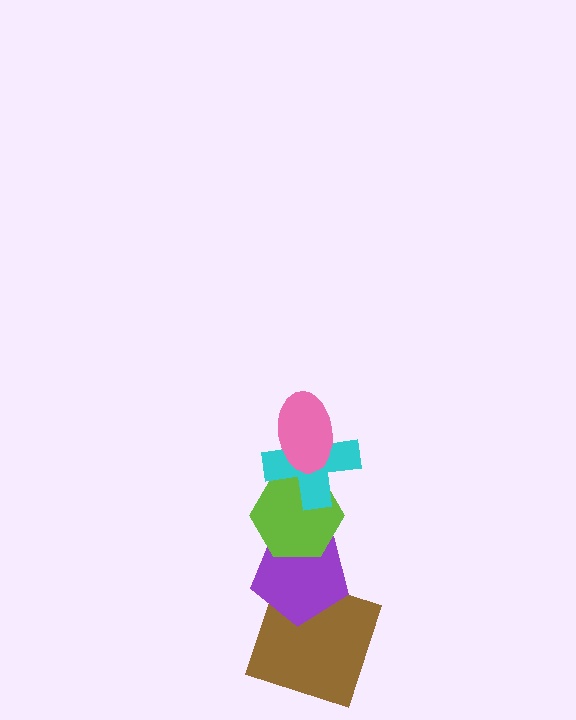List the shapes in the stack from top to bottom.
From top to bottom: the pink ellipse, the cyan cross, the lime hexagon, the purple pentagon, the brown square.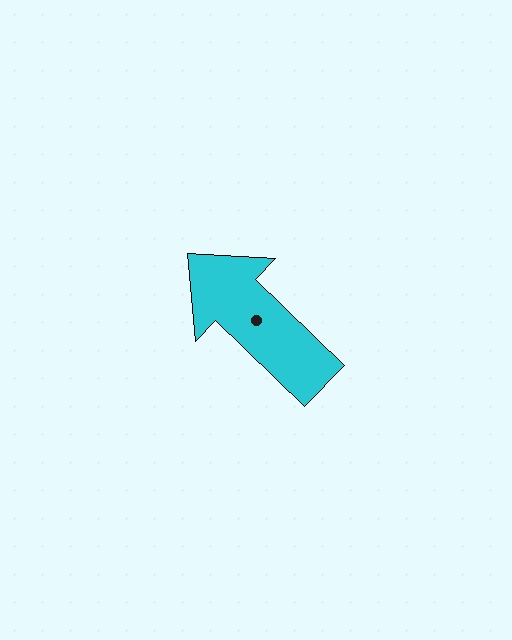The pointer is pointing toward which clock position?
Roughly 10 o'clock.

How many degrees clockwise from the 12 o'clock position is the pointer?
Approximately 314 degrees.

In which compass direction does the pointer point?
Northwest.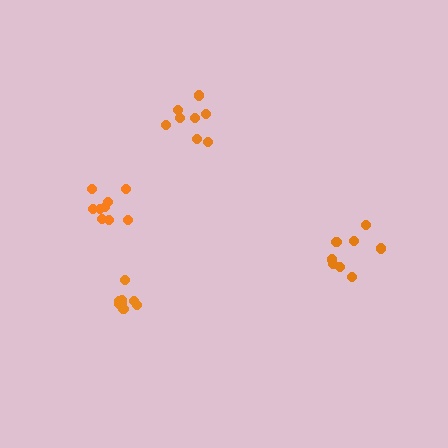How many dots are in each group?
Group 1: 8 dots, Group 2: 8 dots, Group 3: 8 dots, Group 4: 9 dots (33 total).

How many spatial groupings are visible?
There are 4 spatial groupings.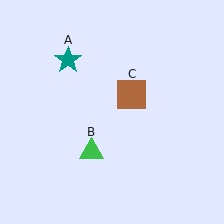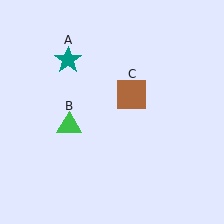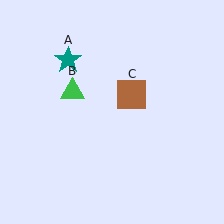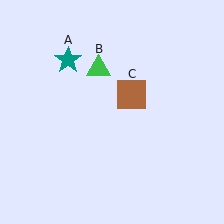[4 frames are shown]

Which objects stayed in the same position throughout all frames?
Teal star (object A) and brown square (object C) remained stationary.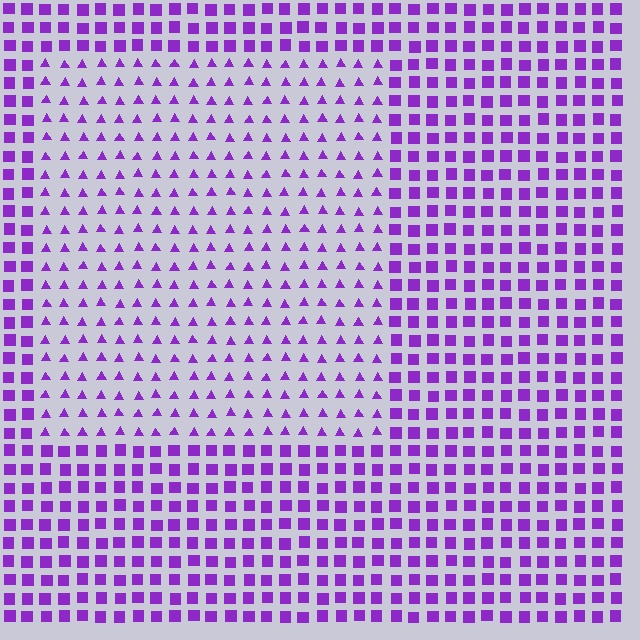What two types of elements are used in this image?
The image uses triangles inside the rectangle region and squares outside it.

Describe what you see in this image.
The image is filled with small purple elements arranged in a uniform grid. A rectangle-shaped region contains triangles, while the surrounding area contains squares. The boundary is defined purely by the change in element shape.